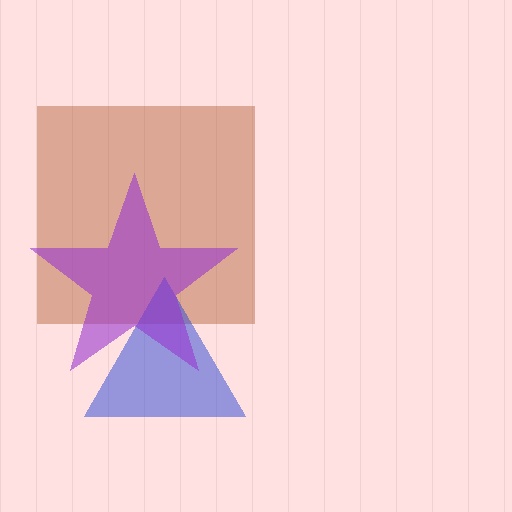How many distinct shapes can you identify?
There are 3 distinct shapes: a brown square, a blue triangle, a purple star.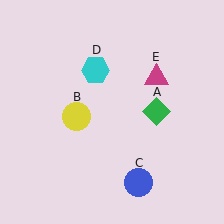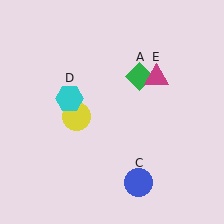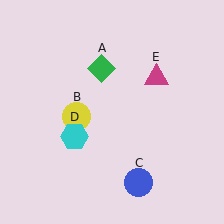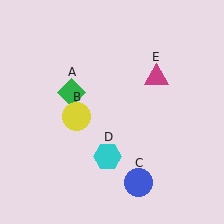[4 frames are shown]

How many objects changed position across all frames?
2 objects changed position: green diamond (object A), cyan hexagon (object D).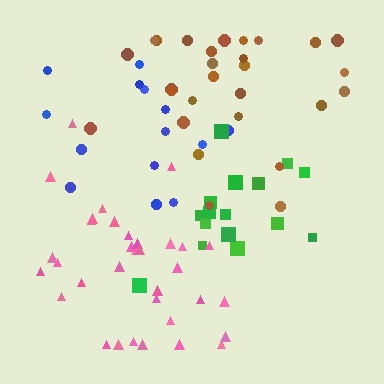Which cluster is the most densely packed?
Green.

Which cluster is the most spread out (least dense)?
Blue.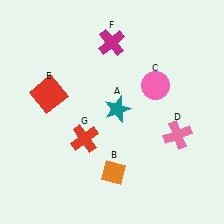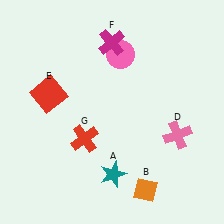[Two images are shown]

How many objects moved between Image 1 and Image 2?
3 objects moved between the two images.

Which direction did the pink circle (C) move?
The pink circle (C) moved left.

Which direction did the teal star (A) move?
The teal star (A) moved down.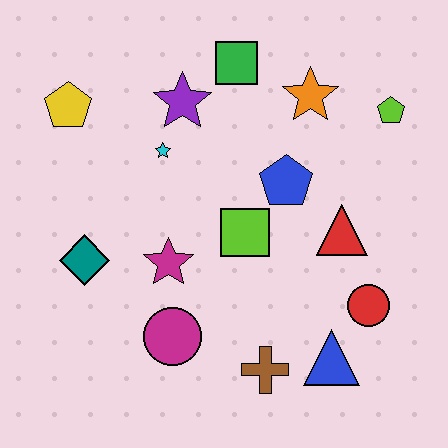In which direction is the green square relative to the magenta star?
The green square is above the magenta star.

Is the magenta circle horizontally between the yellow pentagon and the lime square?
Yes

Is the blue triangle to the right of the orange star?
Yes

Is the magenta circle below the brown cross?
No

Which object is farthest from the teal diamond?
The lime pentagon is farthest from the teal diamond.